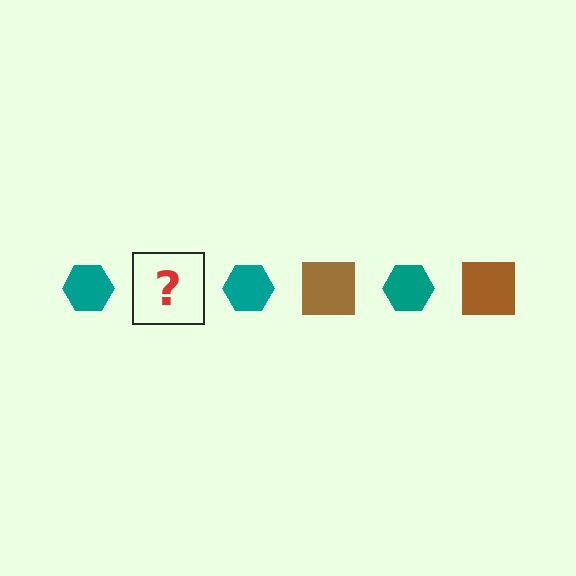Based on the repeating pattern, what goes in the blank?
The blank should be a brown square.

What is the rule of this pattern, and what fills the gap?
The rule is that the pattern alternates between teal hexagon and brown square. The gap should be filled with a brown square.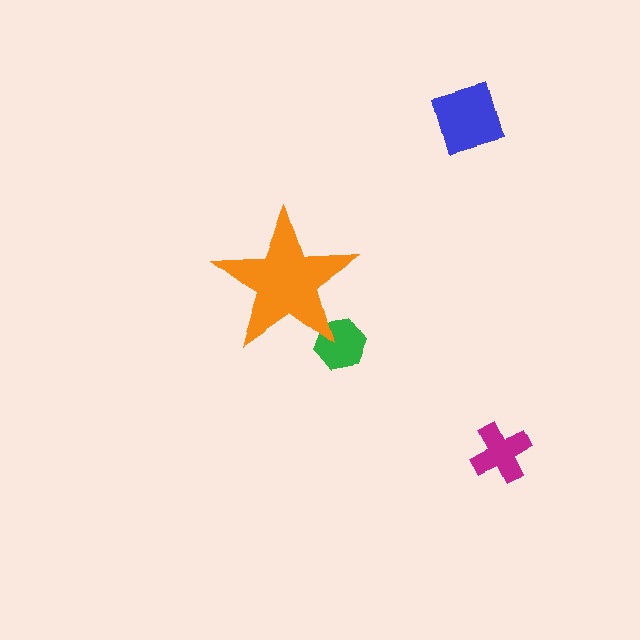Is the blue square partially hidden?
No, the blue square is fully visible.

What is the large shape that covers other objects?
An orange star.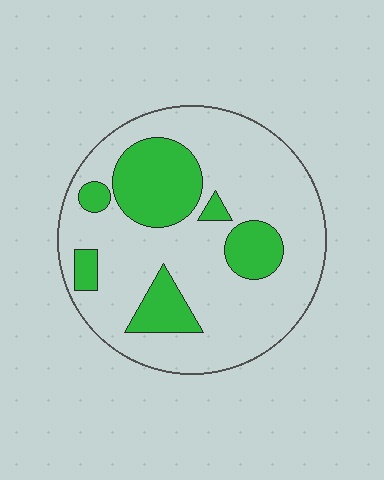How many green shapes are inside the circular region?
6.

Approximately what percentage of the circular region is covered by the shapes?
Approximately 25%.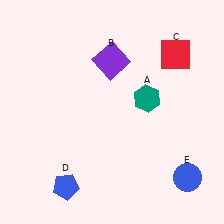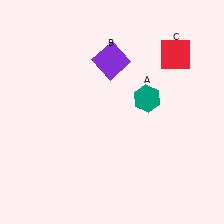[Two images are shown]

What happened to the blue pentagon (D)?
The blue pentagon (D) was removed in Image 2. It was in the bottom-left area of Image 1.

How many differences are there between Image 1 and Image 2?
There are 2 differences between the two images.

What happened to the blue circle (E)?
The blue circle (E) was removed in Image 2. It was in the bottom-right area of Image 1.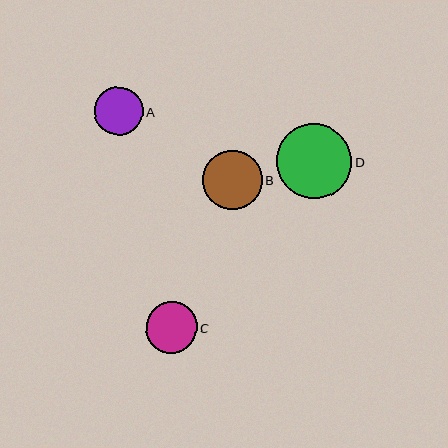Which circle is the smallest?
Circle A is the smallest with a size of approximately 48 pixels.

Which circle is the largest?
Circle D is the largest with a size of approximately 75 pixels.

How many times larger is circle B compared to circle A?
Circle B is approximately 1.2 times the size of circle A.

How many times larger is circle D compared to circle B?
Circle D is approximately 1.3 times the size of circle B.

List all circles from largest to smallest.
From largest to smallest: D, B, C, A.